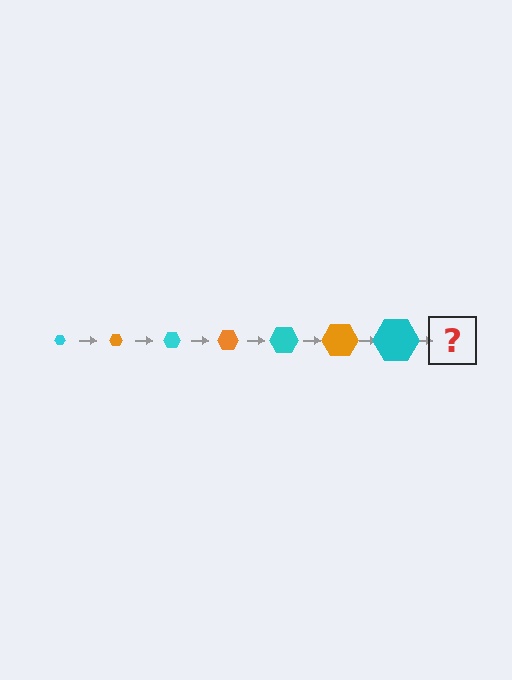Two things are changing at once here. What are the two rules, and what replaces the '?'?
The two rules are that the hexagon grows larger each step and the color cycles through cyan and orange. The '?' should be an orange hexagon, larger than the previous one.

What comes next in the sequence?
The next element should be an orange hexagon, larger than the previous one.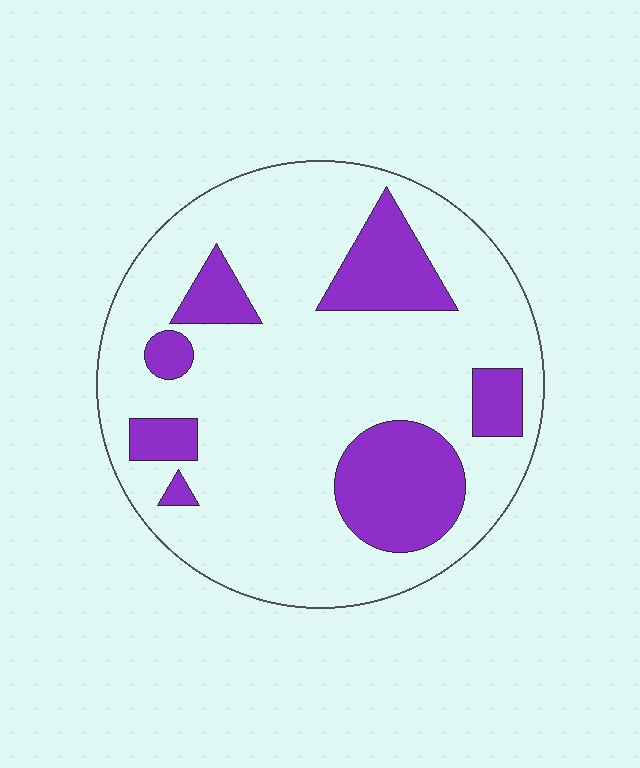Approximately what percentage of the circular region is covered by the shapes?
Approximately 25%.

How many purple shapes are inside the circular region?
7.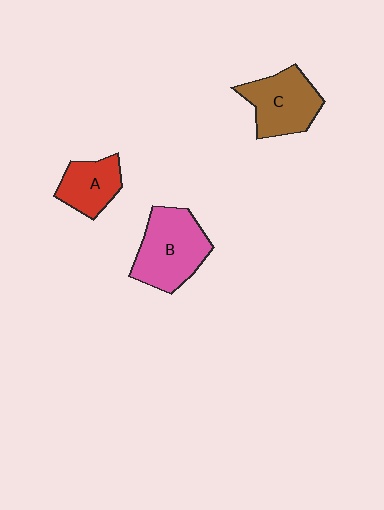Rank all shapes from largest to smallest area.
From largest to smallest: B (pink), C (brown), A (red).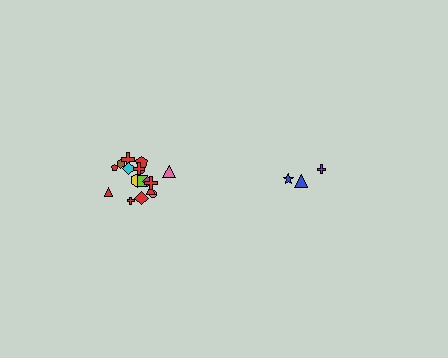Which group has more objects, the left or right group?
The left group.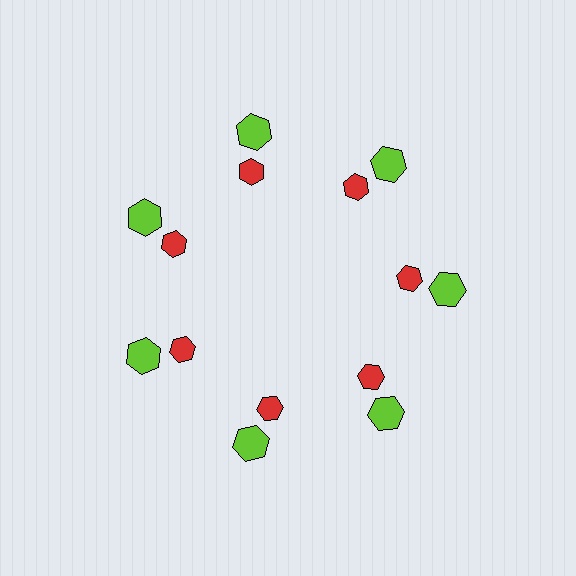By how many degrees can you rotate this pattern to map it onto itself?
The pattern maps onto itself every 51 degrees of rotation.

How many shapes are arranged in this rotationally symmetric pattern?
There are 14 shapes, arranged in 7 groups of 2.